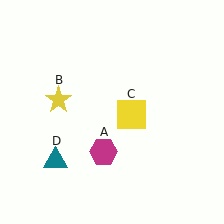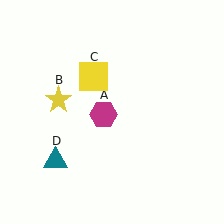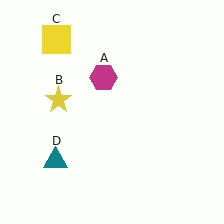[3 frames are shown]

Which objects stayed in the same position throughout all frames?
Yellow star (object B) and teal triangle (object D) remained stationary.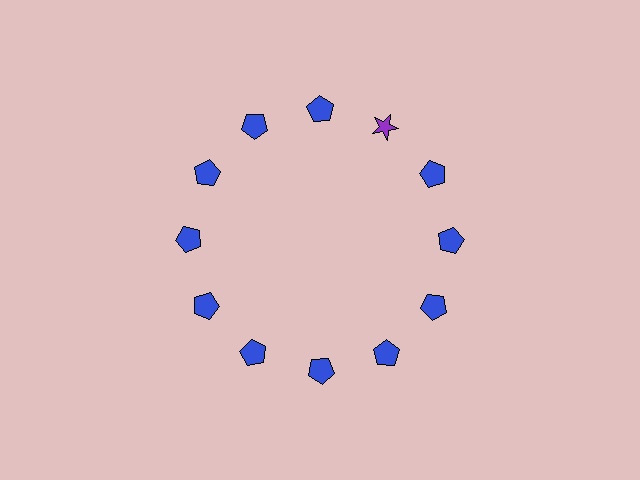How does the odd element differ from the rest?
It differs in both color (purple instead of blue) and shape (star instead of pentagon).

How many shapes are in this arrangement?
There are 12 shapes arranged in a ring pattern.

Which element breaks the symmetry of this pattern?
The purple star at roughly the 1 o'clock position breaks the symmetry. All other shapes are blue pentagons.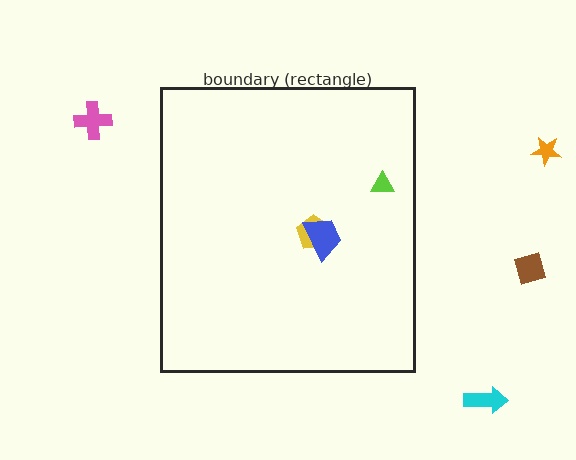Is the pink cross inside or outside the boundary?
Outside.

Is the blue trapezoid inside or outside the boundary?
Inside.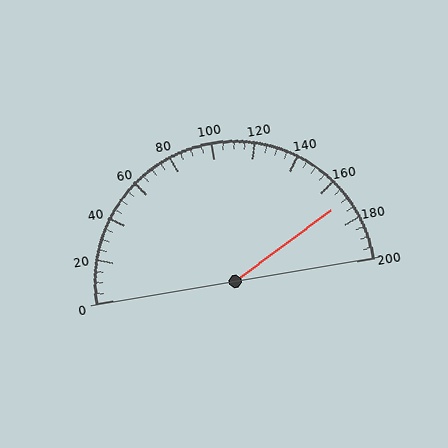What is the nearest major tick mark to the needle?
The nearest major tick mark is 160.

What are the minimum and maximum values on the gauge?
The gauge ranges from 0 to 200.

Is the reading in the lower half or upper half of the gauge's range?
The reading is in the upper half of the range (0 to 200).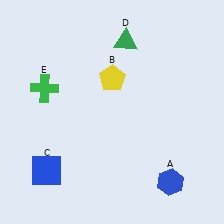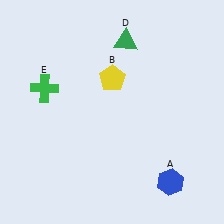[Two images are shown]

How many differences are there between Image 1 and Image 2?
There is 1 difference between the two images.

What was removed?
The blue square (C) was removed in Image 2.